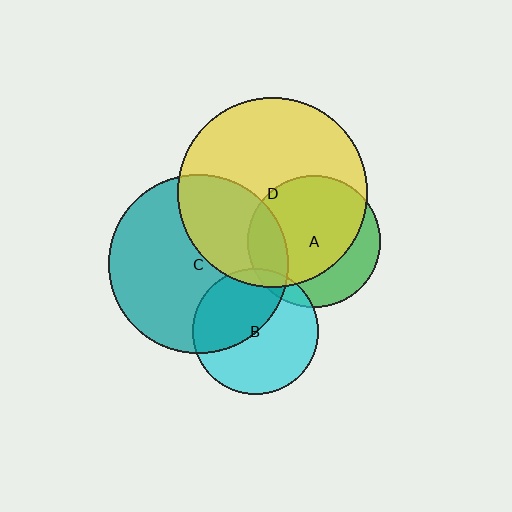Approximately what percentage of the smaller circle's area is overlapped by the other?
Approximately 70%.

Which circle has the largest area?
Circle D (yellow).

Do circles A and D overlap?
Yes.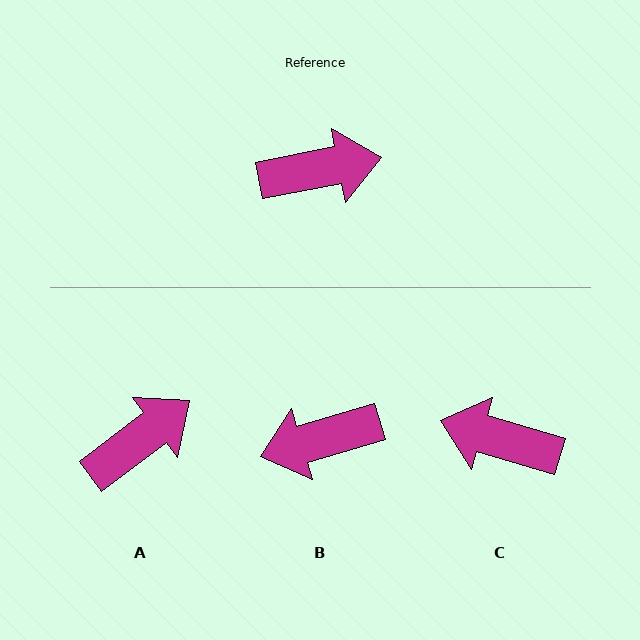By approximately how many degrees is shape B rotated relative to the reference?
Approximately 174 degrees clockwise.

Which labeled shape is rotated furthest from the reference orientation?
B, about 174 degrees away.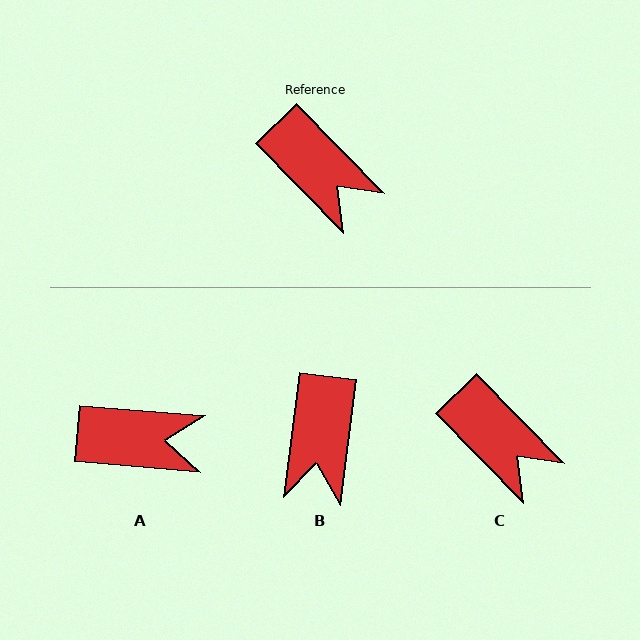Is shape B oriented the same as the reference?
No, it is off by about 52 degrees.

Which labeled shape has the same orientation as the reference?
C.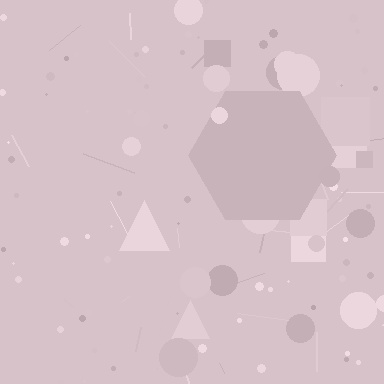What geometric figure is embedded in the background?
A hexagon is embedded in the background.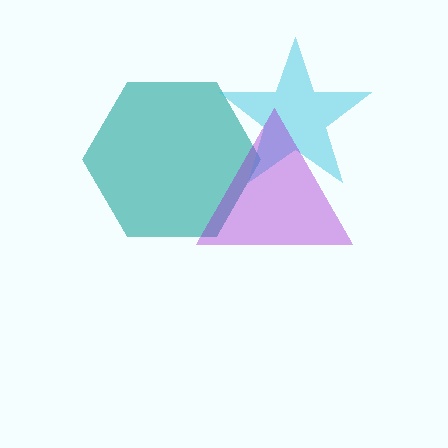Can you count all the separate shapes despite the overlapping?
Yes, there are 3 separate shapes.